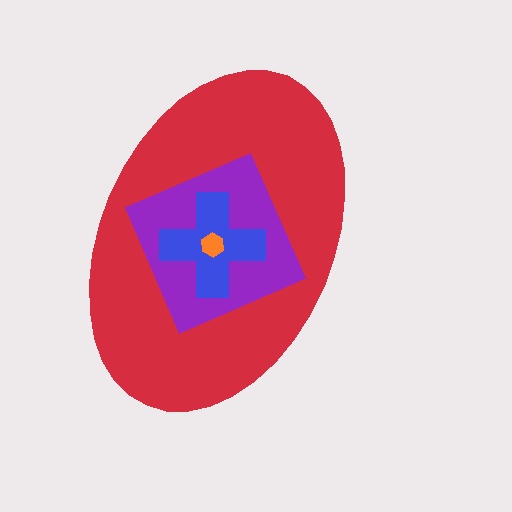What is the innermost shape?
The orange hexagon.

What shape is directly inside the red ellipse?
The purple diamond.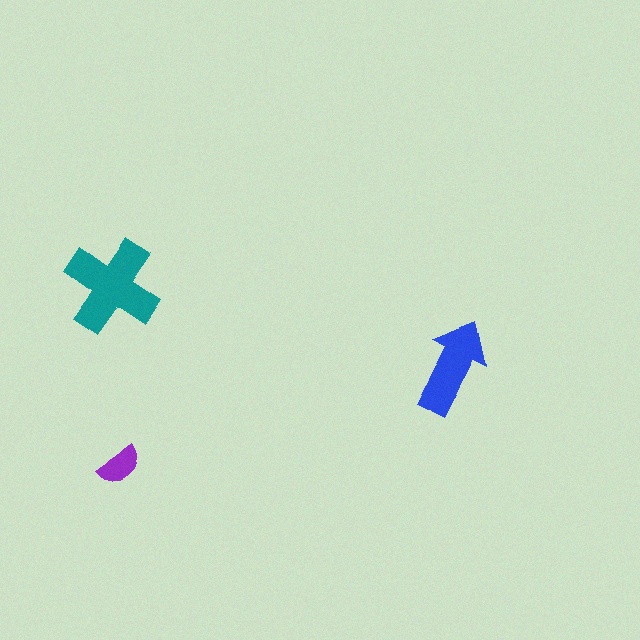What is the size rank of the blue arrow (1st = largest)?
2nd.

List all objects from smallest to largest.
The purple semicircle, the blue arrow, the teal cross.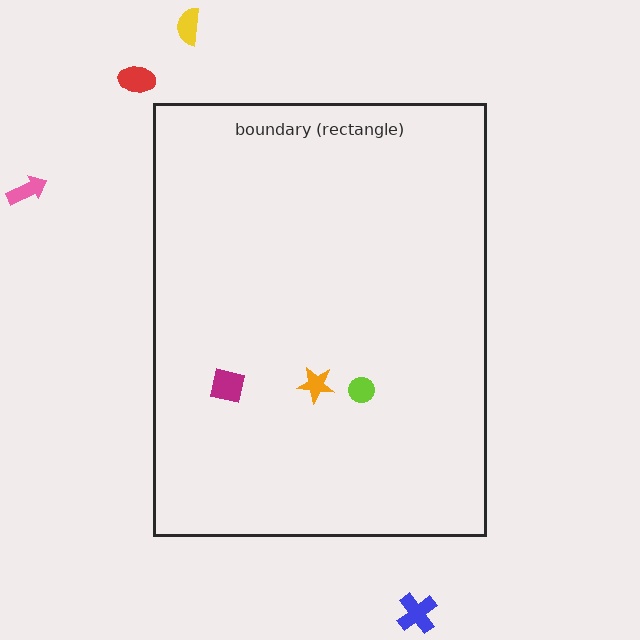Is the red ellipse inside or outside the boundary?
Outside.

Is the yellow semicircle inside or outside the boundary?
Outside.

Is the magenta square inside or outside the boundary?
Inside.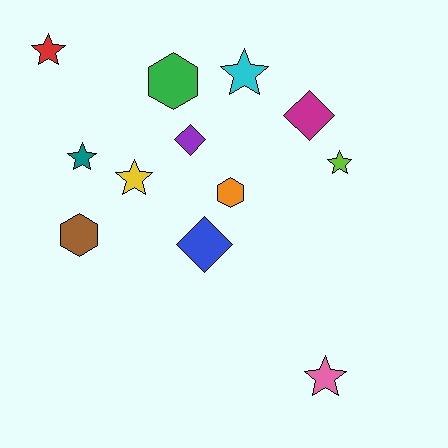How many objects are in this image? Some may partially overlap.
There are 12 objects.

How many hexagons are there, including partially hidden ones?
There are 3 hexagons.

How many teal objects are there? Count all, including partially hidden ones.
There is 1 teal object.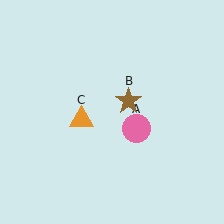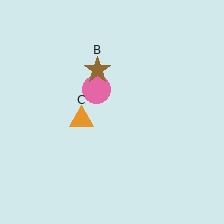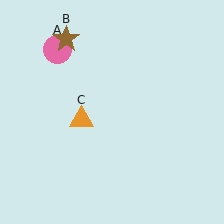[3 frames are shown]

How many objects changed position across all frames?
2 objects changed position: pink circle (object A), brown star (object B).